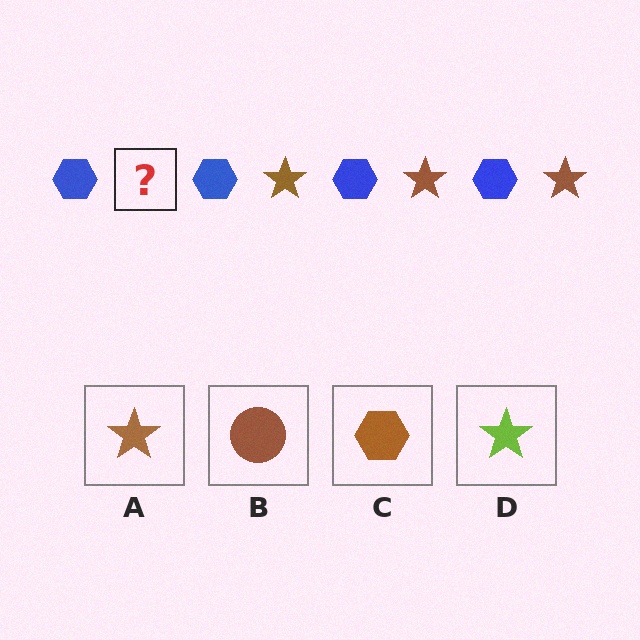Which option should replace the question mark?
Option A.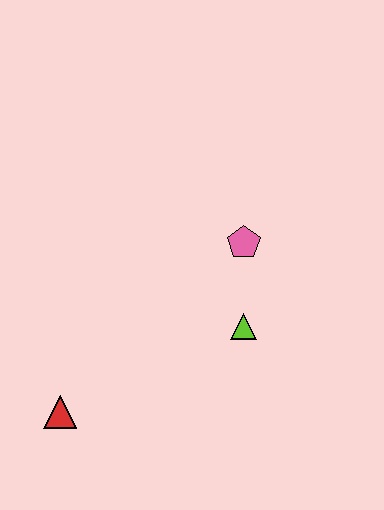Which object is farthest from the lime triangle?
The red triangle is farthest from the lime triangle.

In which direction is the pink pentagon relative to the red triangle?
The pink pentagon is to the right of the red triangle.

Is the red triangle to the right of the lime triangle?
No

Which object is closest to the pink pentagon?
The lime triangle is closest to the pink pentagon.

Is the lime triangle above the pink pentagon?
No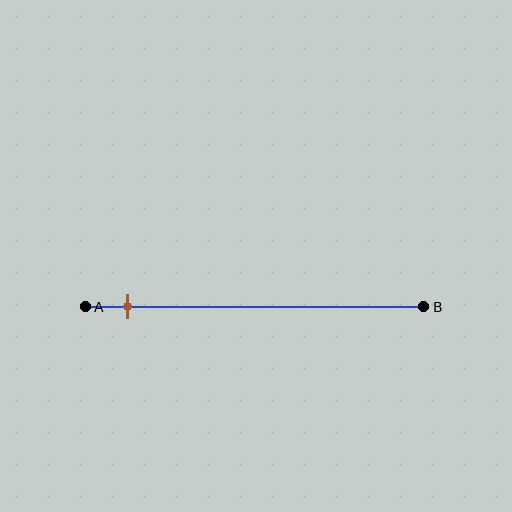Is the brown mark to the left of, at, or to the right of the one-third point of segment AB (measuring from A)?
The brown mark is to the left of the one-third point of segment AB.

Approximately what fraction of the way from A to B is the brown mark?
The brown mark is approximately 15% of the way from A to B.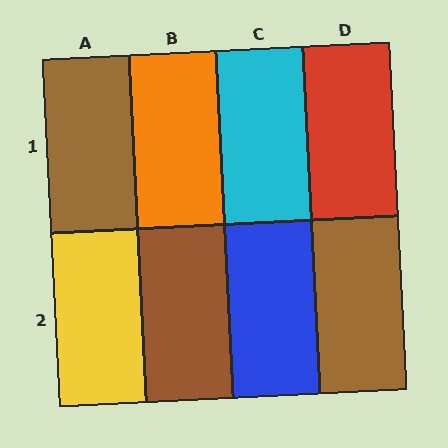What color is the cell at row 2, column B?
Brown.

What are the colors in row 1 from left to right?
Brown, orange, cyan, red.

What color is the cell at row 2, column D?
Brown.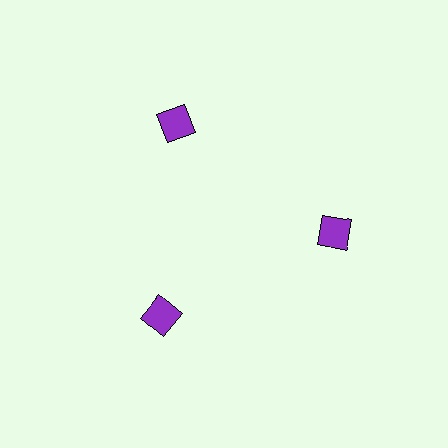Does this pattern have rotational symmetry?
Yes, this pattern has 3-fold rotational symmetry. It looks the same after rotating 120 degrees around the center.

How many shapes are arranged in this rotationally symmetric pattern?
There are 3 shapes, arranged in 3 groups of 1.